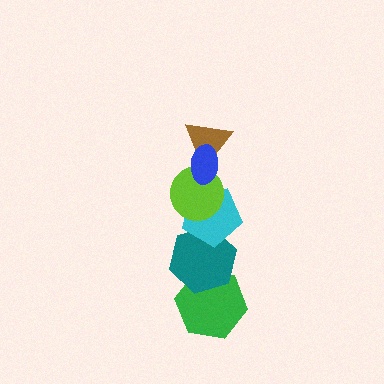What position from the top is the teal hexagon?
The teal hexagon is 5th from the top.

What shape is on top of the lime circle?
The brown triangle is on top of the lime circle.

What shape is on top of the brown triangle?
The blue ellipse is on top of the brown triangle.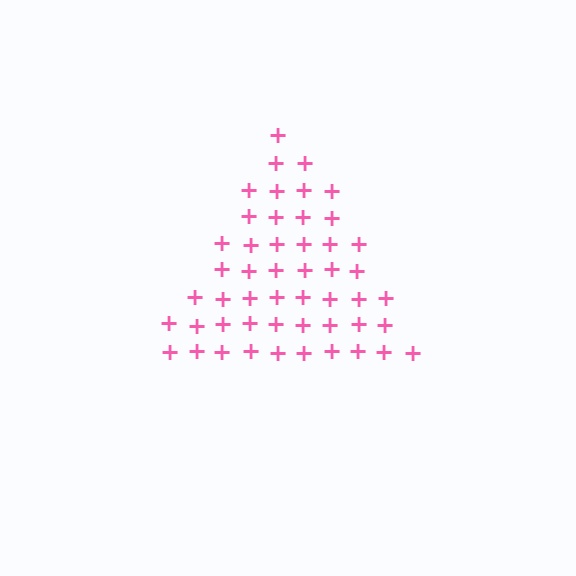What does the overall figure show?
The overall figure shows a triangle.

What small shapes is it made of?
It is made of small plus signs.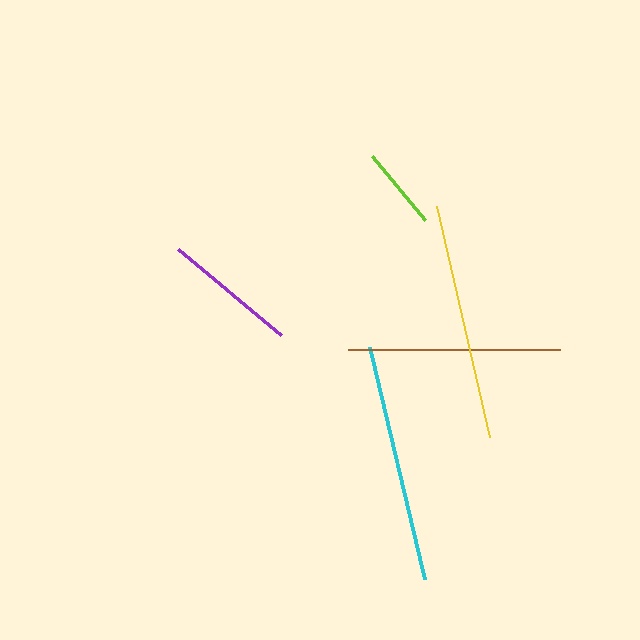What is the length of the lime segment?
The lime segment is approximately 84 pixels long.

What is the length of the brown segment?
The brown segment is approximately 211 pixels long.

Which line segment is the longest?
The cyan line is the longest at approximately 238 pixels.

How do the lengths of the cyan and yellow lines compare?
The cyan and yellow lines are approximately the same length.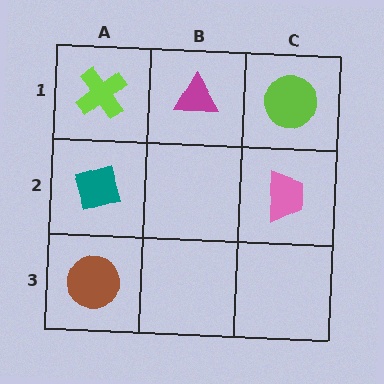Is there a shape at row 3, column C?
No, that cell is empty.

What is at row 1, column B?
A magenta triangle.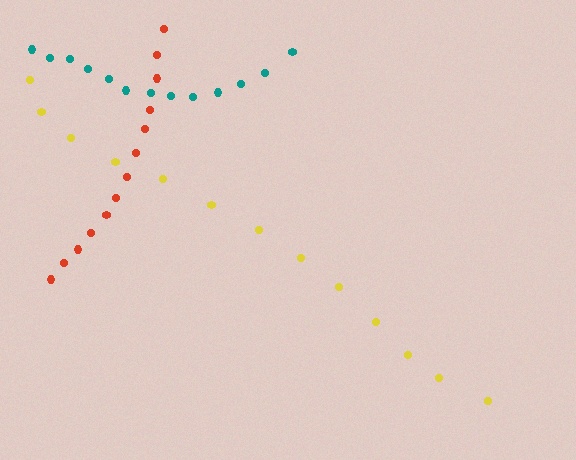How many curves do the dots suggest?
There are 3 distinct paths.